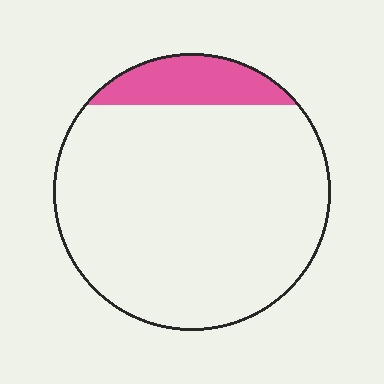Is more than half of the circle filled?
No.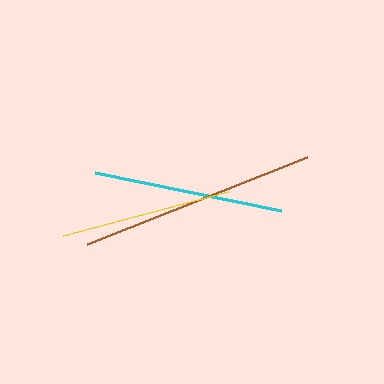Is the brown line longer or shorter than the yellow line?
The brown line is longer than the yellow line.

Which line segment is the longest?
The brown line is the longest at approximately 237 pixels.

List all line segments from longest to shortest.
From longest to shortest: brown, cyan, yellow.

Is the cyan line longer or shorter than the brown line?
The brown line is longer than the cyan line.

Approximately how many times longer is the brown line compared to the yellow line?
The brown line is approximately 1.4 times the length of the yellow line.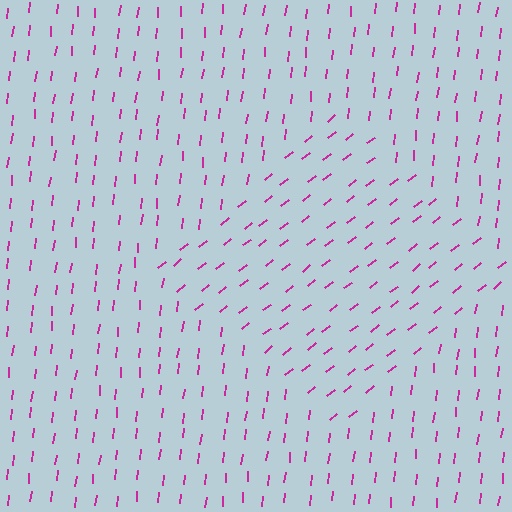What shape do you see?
I see a diamond.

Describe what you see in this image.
The image is filled with small magenta line segments. A diamond region in the image has lines oriented differently from the surrounding lines, creating a visible texture boundary.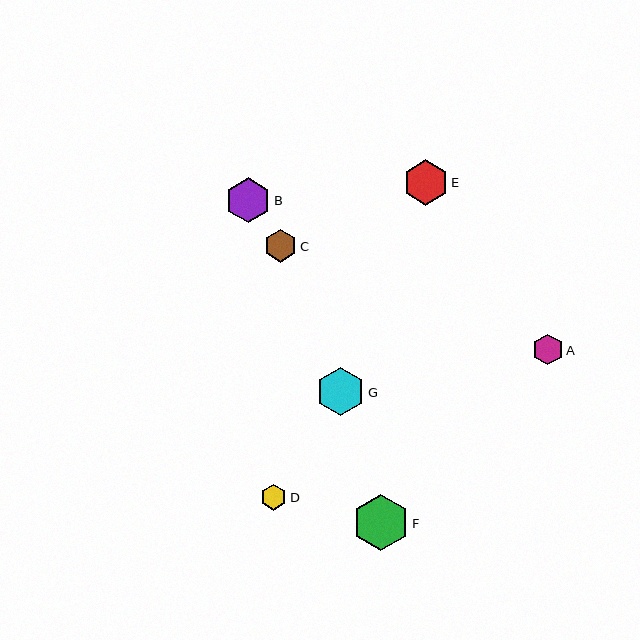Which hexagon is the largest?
Hexagon F is the largest with a size of approximately 56 pixels.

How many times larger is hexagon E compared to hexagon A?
Hexagon E is approximately 1.5 times the size of hexagon A.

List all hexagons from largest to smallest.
From largest to smallest: F, G, E, B, C, A, D.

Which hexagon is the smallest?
Hexagon D is the smallest with a size of approximately 26 pixels.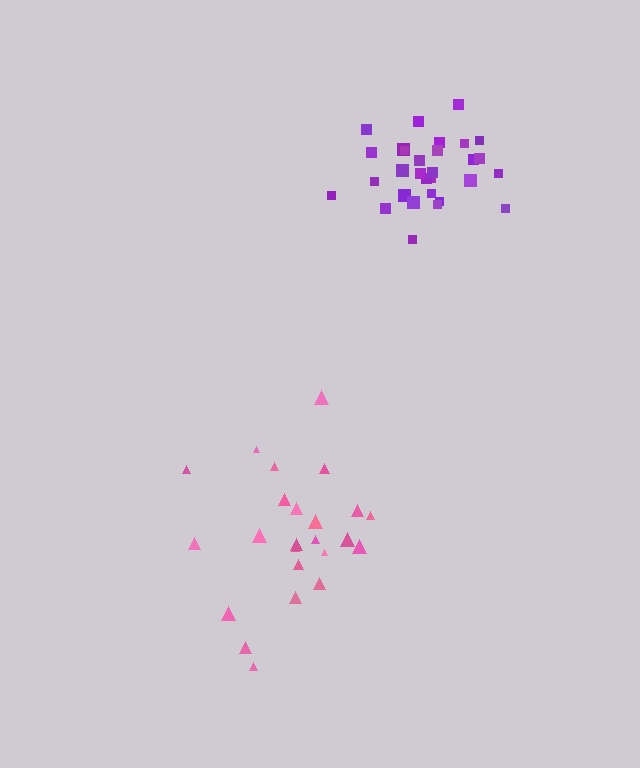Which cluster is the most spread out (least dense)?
Pink.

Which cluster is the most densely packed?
Purple.